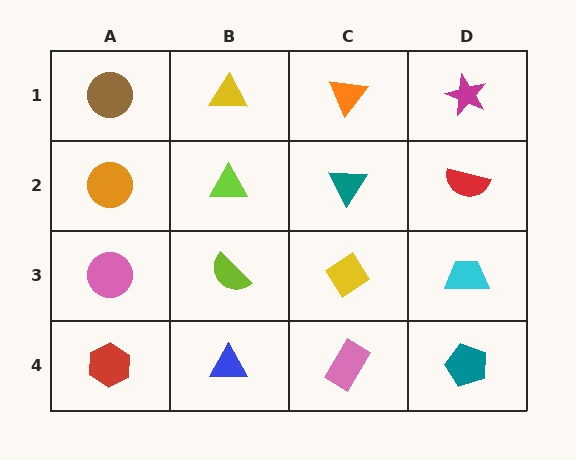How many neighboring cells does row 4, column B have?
3.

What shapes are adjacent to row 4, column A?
A pink circle (row 3, column A), a blue triangle (row 4, column B).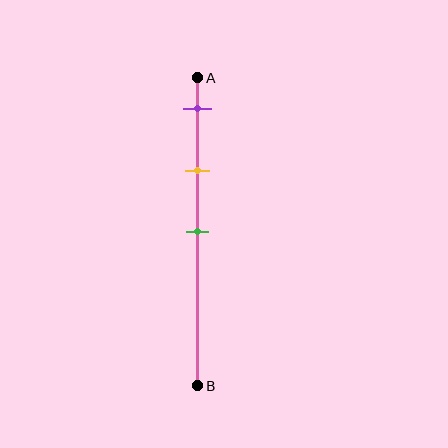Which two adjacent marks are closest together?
The purple and yellow marks are the closest adjacent pair.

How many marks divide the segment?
There are 3 marks dividing the segment.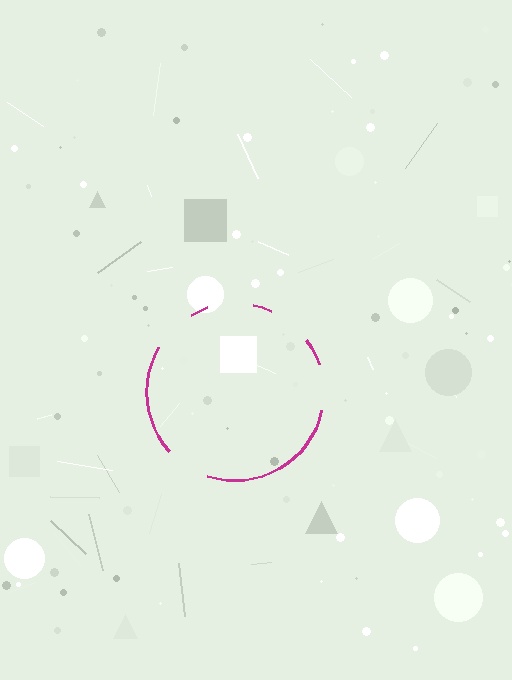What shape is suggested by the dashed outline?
The dashed outline suggests a circle.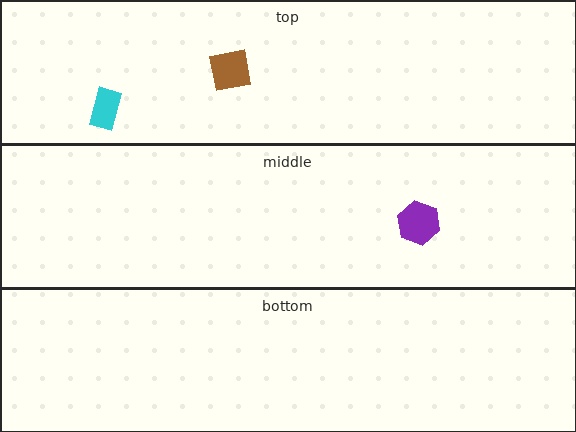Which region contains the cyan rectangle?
The top region.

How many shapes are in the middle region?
1.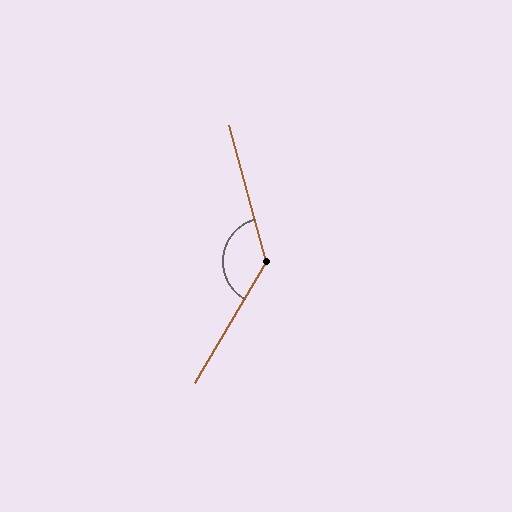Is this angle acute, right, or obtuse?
It is obtuse.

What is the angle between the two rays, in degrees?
Approximately 134 degrees.